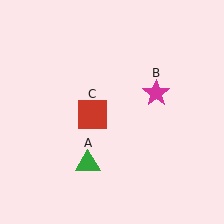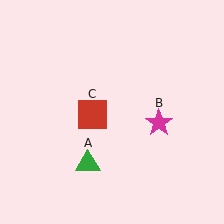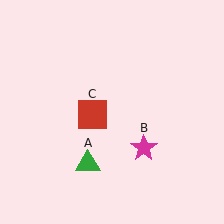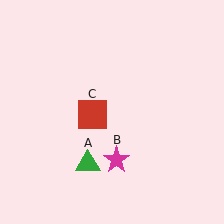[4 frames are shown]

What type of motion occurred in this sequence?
The magenta star (object B) rotated clockwise around the center of the scene.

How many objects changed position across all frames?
1 object changed position: magenta star (object B).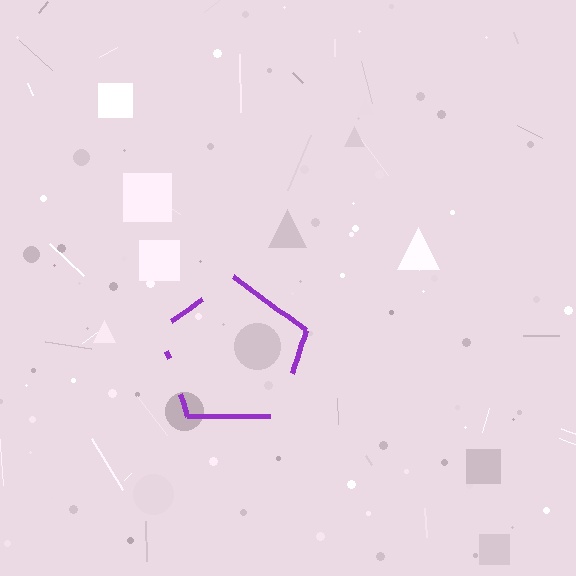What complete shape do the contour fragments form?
The contour fragments form a pentagon.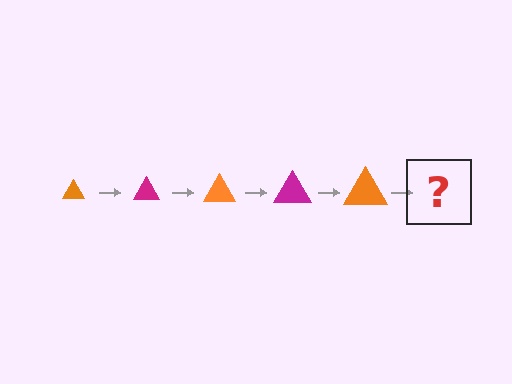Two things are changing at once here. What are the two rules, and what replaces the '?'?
The two rules are that the triangle grows larger each step and the color cycles through orange and magenta. The '?' should be a magenta triangle, larger than the previous one.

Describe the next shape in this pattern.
It should be a magenta triangle, larger than the previous one.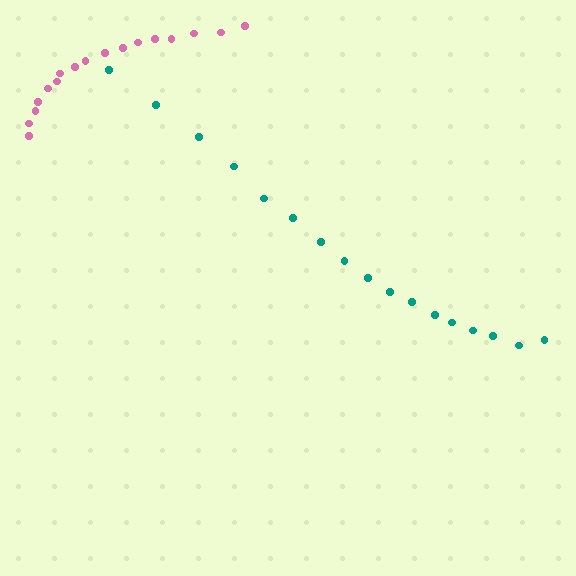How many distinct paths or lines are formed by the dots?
There are 2 distinct paths.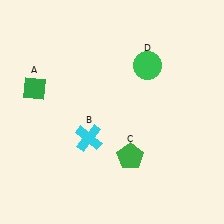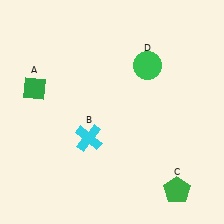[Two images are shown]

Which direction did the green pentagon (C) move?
The green pentagon (C) moved right.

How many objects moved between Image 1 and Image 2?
1 object moved between the two images.